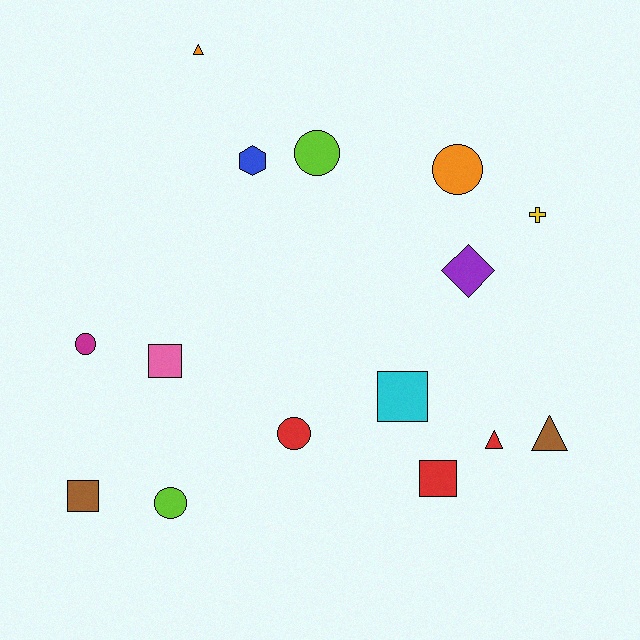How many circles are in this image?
There are 5 circles.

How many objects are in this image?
There are 15 objects.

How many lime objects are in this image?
There are 2 lime objects.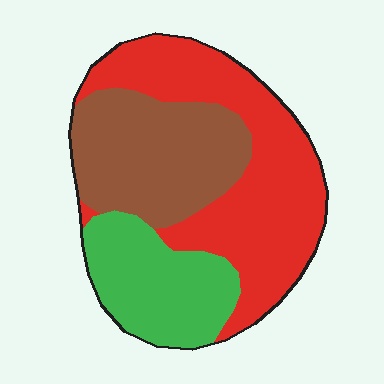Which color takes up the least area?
Green, at roughly 25%.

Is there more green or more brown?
Brown.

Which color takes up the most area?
Red, at roughly 45%.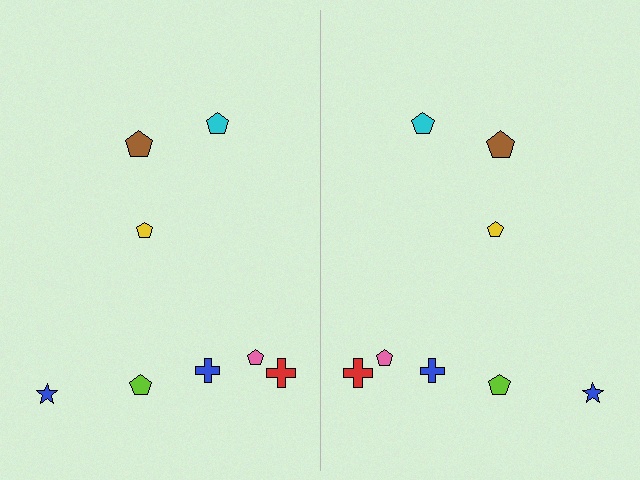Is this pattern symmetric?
Yes, this pattern has bilateral (reflection) symmetry.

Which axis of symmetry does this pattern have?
The pattern has a vertical axis of symmetry running through the center of the image.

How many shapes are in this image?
There are 16 shapes in this image.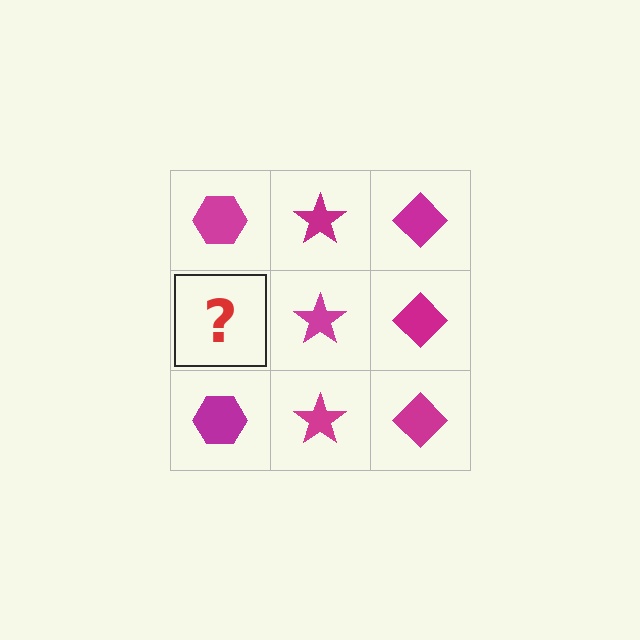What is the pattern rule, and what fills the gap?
The rule is that each column has a consistent shape. The gap should be filled with a magenta hexagon.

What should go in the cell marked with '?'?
The missing cell should contain a magenta hexagon.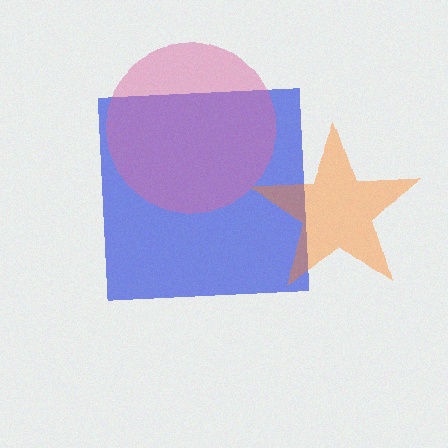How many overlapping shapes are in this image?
There are 3 overlapping shapes in the image.